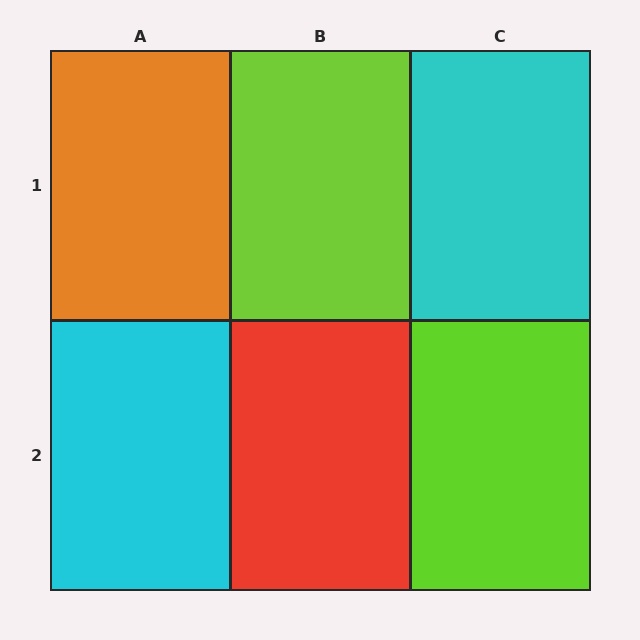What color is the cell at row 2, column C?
Lime.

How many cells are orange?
1 cell is orange.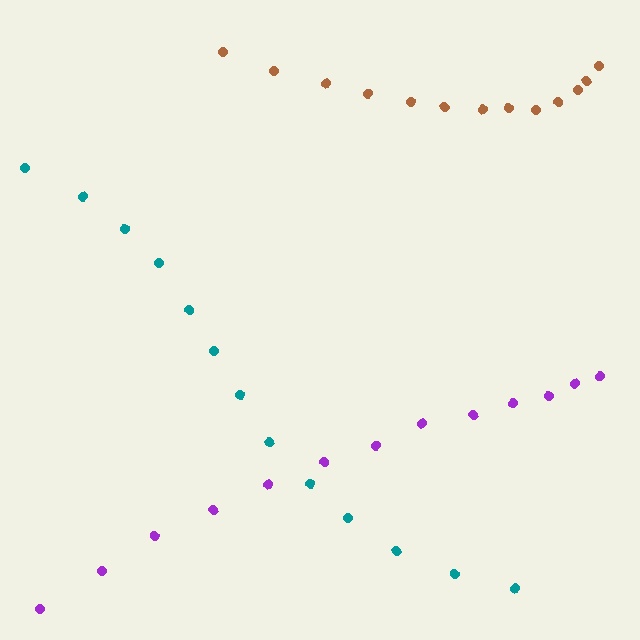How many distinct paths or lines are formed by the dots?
There are 3 distinct paths.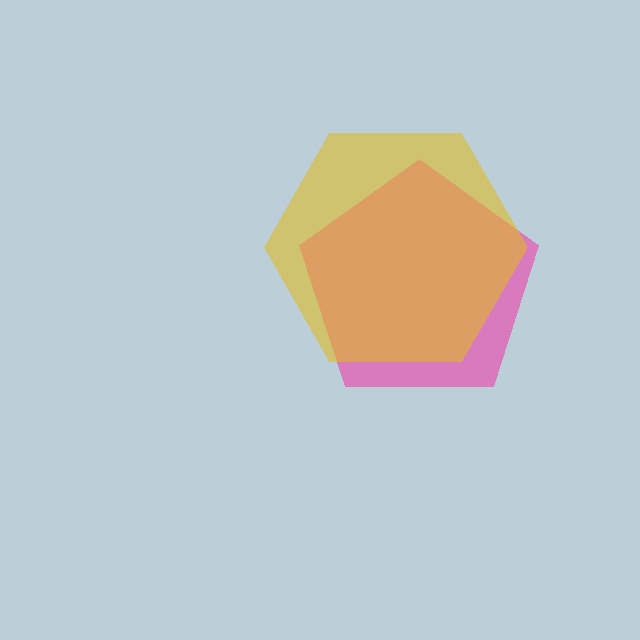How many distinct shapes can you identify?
There are 2 distinct shapes: a pink pentagon, a yellow hexagon.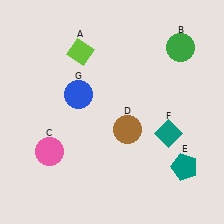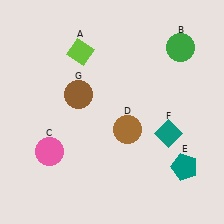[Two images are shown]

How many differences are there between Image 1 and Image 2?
There is 1 difference between the two images.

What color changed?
The circle (G) changed from blue in Image 1 to brown in Image 2.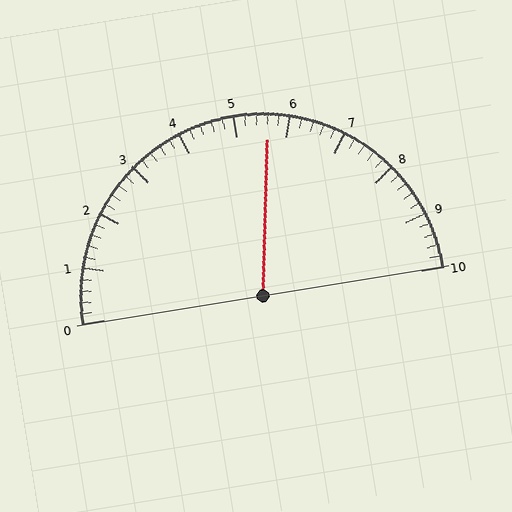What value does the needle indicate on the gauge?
The needle indicates approximately 5.6.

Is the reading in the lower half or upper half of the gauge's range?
The reading is in the upper half of the range (0 to 10).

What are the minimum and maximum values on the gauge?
The gauge ranges from 0 to 10.